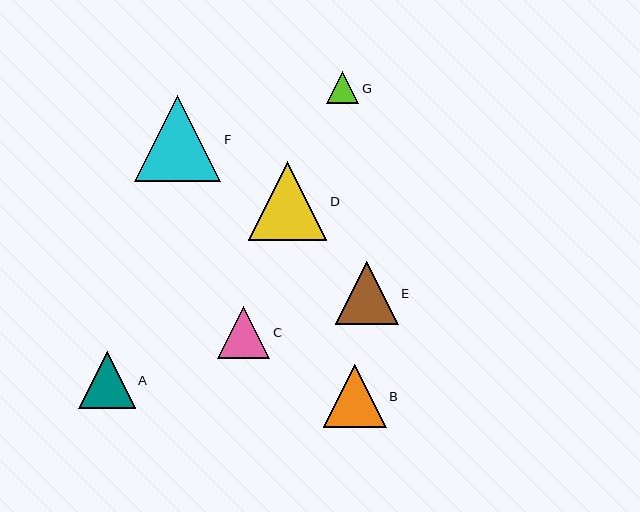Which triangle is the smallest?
Triangle G is the smallest with a size of approximately 32 pixels.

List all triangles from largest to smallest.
From largest to smallest: F, D, B, E, A, C, G.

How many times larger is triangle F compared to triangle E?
Triangle F is approximately 1.4 times the size of triangle E.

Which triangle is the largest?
Triangle F is the largest with a size of approximately 86 pixels.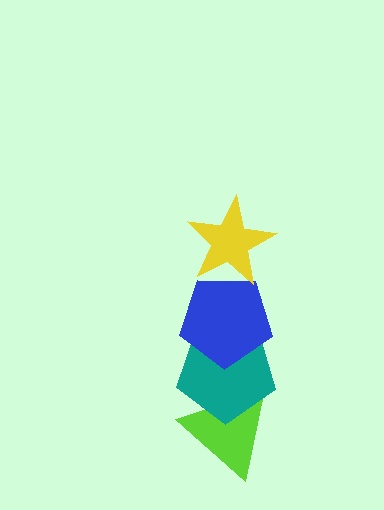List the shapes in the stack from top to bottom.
From top to bottom: the yellow star, the blue pentagon, the teal pentagon, the lime triangle.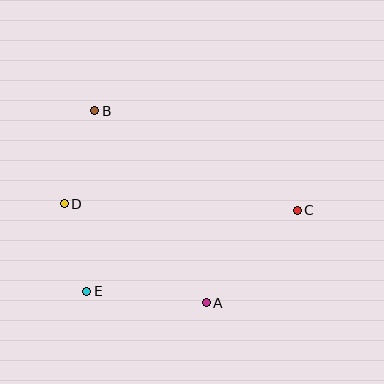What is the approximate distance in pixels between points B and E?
The distance between B and E is approximately 180 pixels.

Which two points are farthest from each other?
Points C and D are farthest from each other.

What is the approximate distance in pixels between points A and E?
The distance between A and E is approximately 120 pixels.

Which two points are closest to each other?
Points D and E are closest to each other.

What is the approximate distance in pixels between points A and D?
The distance between A and D is approximately 173 pixels.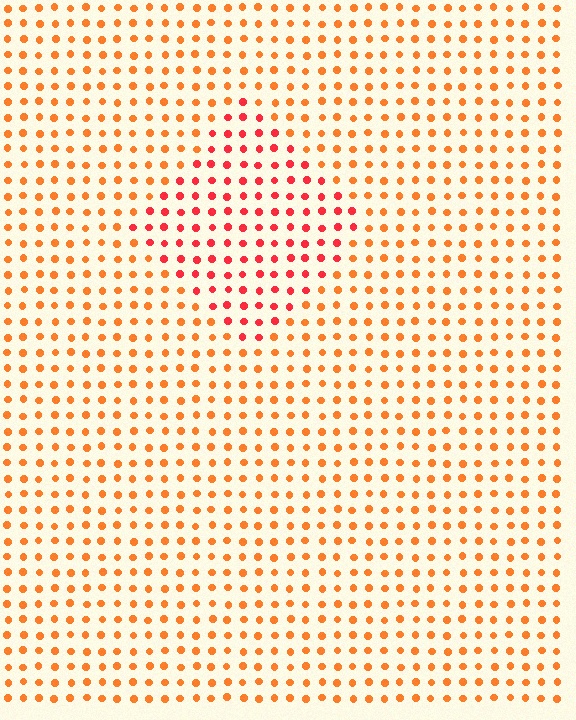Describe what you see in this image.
The image is filled with small orange elements in a uniform arrangement. A diamond-shaped region is visible where the elements are tinted to a slightly different hue, forming a subtle color boundary.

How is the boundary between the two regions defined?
The boundary is defined purely by a slight shift in hue (about 30 degrees). Spacing, size, and orientation are identical on both sides.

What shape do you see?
I see a diamond.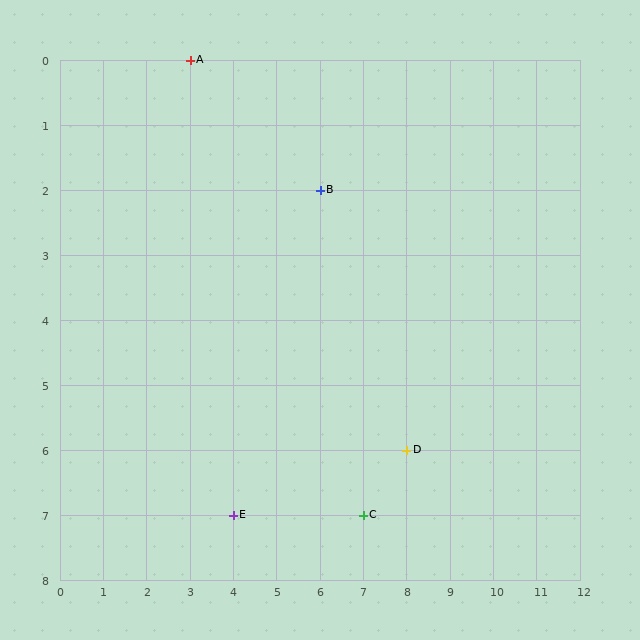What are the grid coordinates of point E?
Point E is at grid coordinates (4, 7).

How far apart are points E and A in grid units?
Points E and A are 1 column and 7 rows apart (about 7.1 grid units diagonally).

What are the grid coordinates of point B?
Point B is at grid coordinates (6, 2).